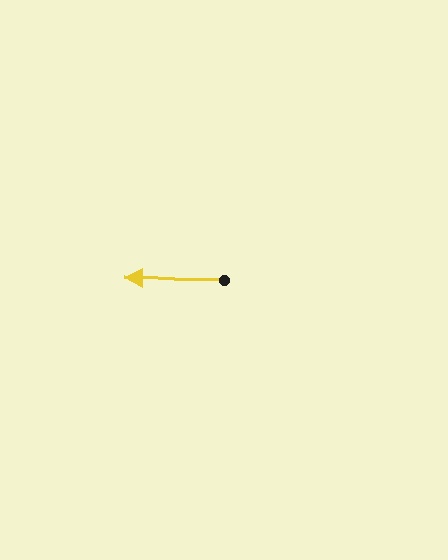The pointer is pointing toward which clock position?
Roughly 9 o'clock.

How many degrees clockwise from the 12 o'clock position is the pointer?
Approximately 271 degrees.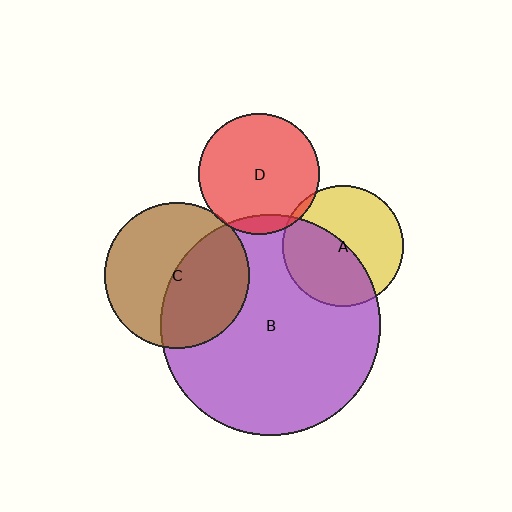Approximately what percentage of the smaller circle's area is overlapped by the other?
Approximately 10%.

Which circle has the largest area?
Circle B (purple).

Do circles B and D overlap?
Yes.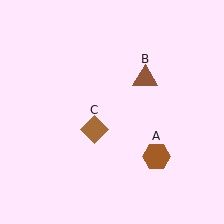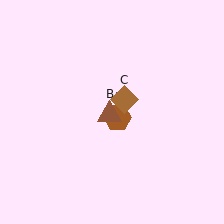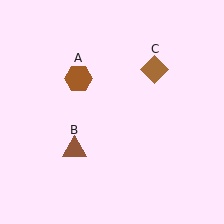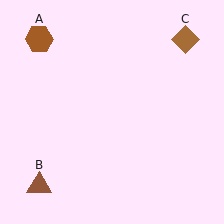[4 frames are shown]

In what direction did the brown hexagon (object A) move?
The brown hexagon (object A) moved up and to the left.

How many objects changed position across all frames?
3 objects changed position: brown hexagon (object A), brown triangle (object B), brown diamond (object C).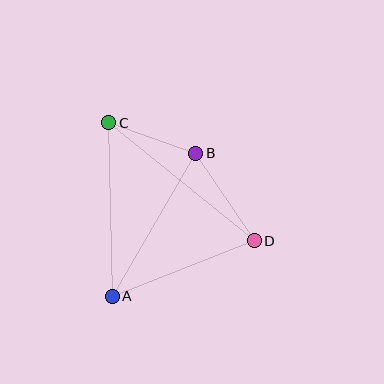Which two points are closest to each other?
Points B and C are closest to each other.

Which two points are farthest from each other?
Points C and D are farthest from each other.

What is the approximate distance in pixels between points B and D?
The distance between B and D is approximately 105 pixels.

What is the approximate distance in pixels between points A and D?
The distance between A and D is approximately 153 pixels.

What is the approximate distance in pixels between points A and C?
The distance between A and C is approximately 173 pixels.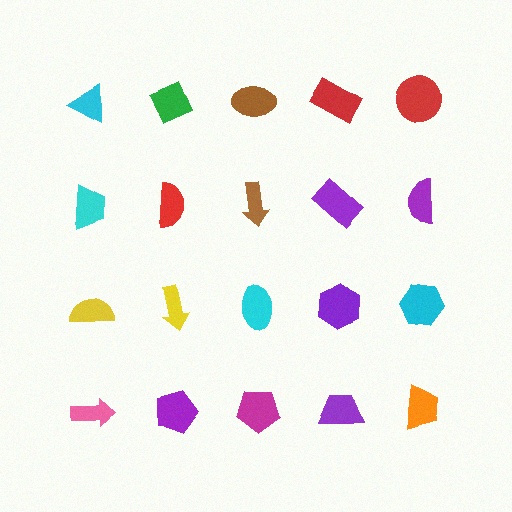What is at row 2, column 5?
A purple semicircle.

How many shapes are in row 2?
5 shapes.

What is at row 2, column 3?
A brown arrow.